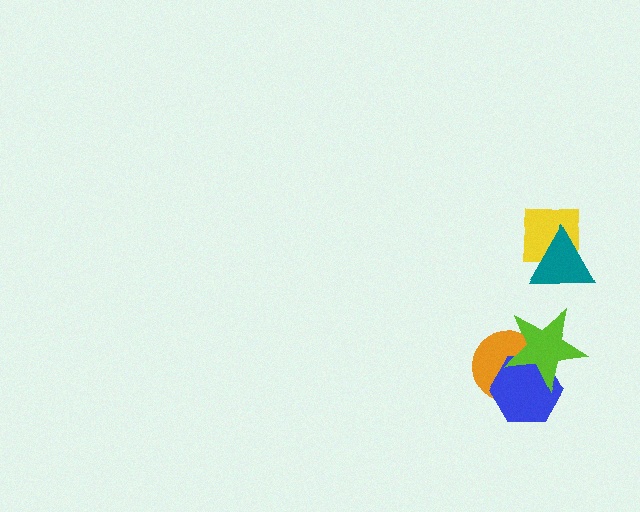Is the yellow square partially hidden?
Yes, it is partially covered by another shape.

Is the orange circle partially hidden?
Yes, it is partially covered by another shape.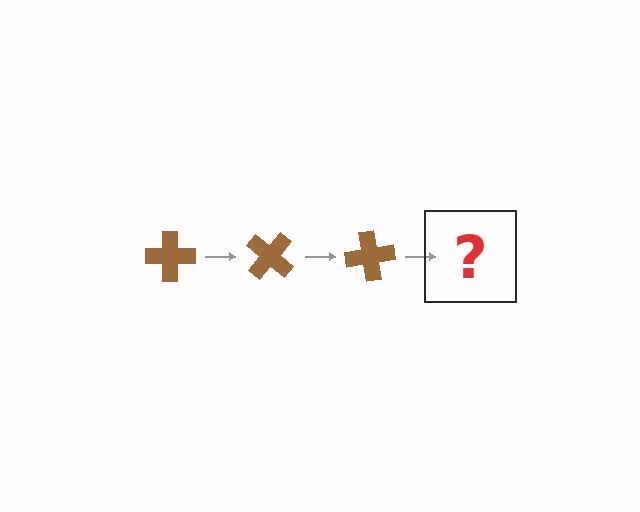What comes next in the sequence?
The next element should be a brown cross rotated 120 degrees.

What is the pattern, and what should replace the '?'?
The pattern is that the cross rotates 40 degrees each step. The '?' should be a brown cross rotated 120 degrees.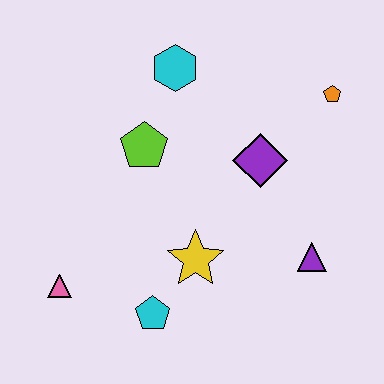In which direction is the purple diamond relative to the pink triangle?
The purple diamond is to the right of the pink triangle.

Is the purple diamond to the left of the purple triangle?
Yes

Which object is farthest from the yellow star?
The orange pentagon is farthest from the yellow star.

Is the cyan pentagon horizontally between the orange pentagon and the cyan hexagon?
No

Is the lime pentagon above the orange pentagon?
No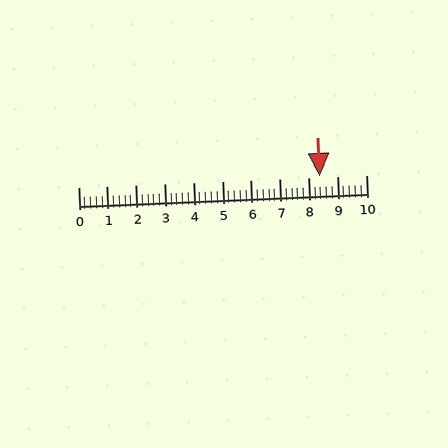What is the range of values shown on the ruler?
The ruler shows values from 0 to 10.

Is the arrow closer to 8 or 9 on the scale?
The arrow is closer to 8.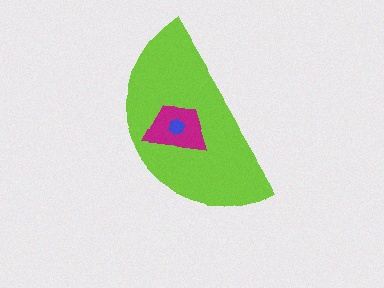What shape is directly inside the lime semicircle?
The magenta trapezoid.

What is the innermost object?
The blue hexagon.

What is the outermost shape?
The lime semicircle.